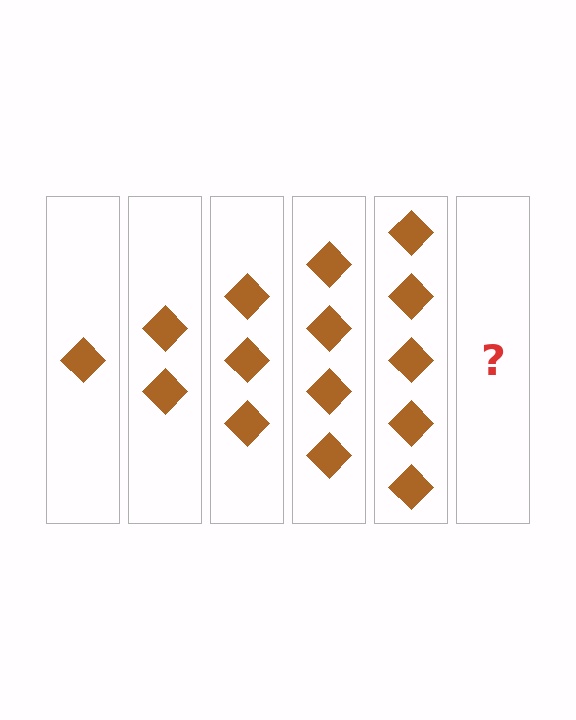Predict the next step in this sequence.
The next step is 6 diamonds.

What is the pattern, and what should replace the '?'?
The pattern is that each step adds one more diamond. The '?' should be 6 diamonds.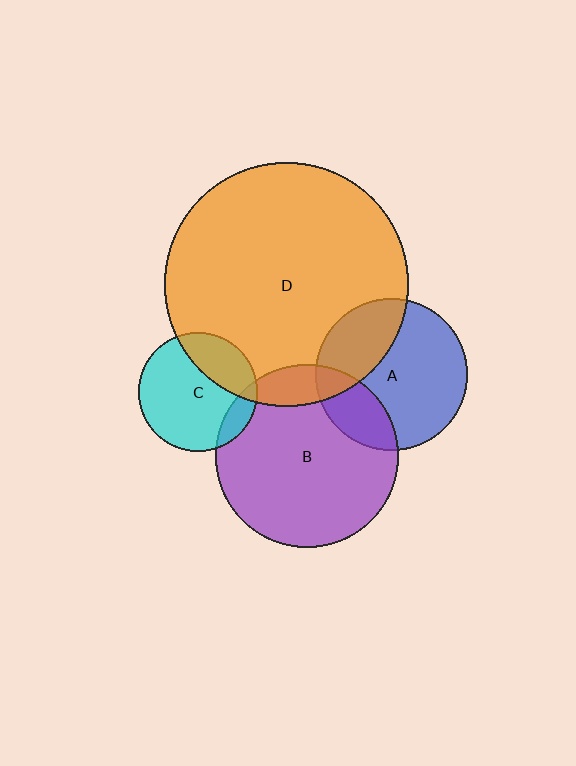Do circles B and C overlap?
Yes.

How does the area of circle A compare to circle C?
Approximately 1.6 times.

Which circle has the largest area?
Circle D (orange).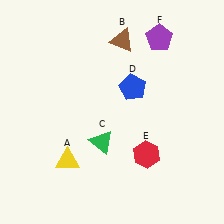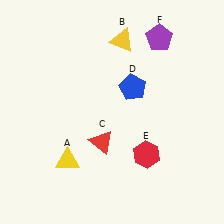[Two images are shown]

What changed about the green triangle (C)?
In Image 1, C is green. In Image 2, it changed to red.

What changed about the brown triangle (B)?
In Image 1, B is brown. In Image 2, it changed to yellow.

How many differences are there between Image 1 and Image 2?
There are 2 differences between the two images.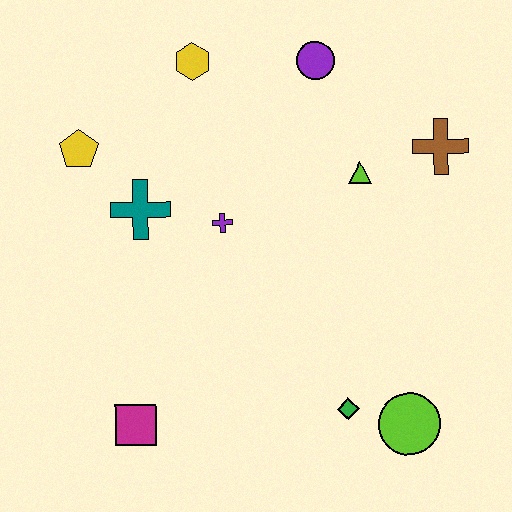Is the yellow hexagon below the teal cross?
No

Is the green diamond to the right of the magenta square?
Yes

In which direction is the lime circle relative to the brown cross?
The lime circle is below the brown cross.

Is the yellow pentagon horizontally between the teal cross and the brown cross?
No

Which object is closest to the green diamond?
The lime circle is closest to the green diamond.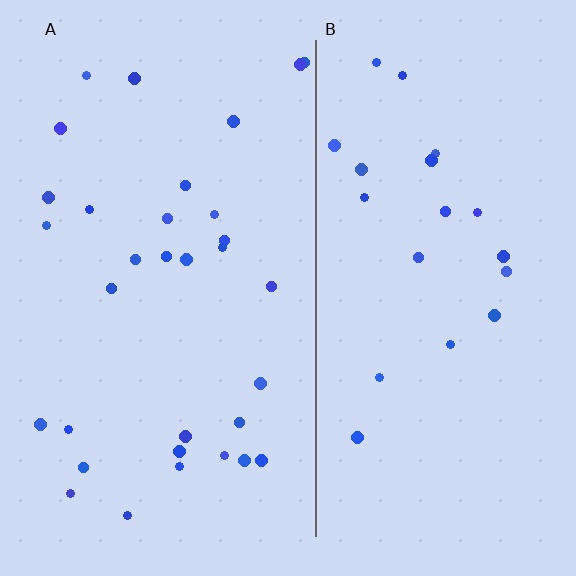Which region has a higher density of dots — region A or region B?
A (the left).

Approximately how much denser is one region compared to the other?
Approximately 1.6× — region A over region B.